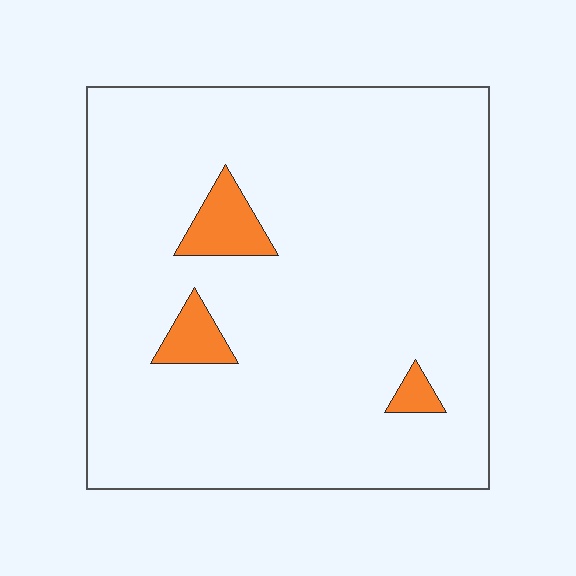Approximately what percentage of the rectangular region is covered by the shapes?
Approximately 5%.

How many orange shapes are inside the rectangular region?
3.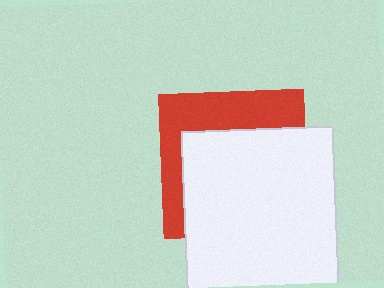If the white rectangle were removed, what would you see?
You would see the complete red square.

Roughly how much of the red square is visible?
A small part of it is visible (roughly 37%).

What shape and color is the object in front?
The object in front is a white rectangle.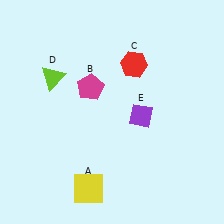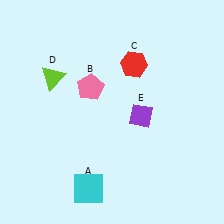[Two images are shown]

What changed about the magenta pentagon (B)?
In Image 1, B is magenta. In Image 2, it changed to pink.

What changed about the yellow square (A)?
In Image 1, A is yellow. In Image 2, it changed to cyan.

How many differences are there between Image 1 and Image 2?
There are 2 differences between the two images.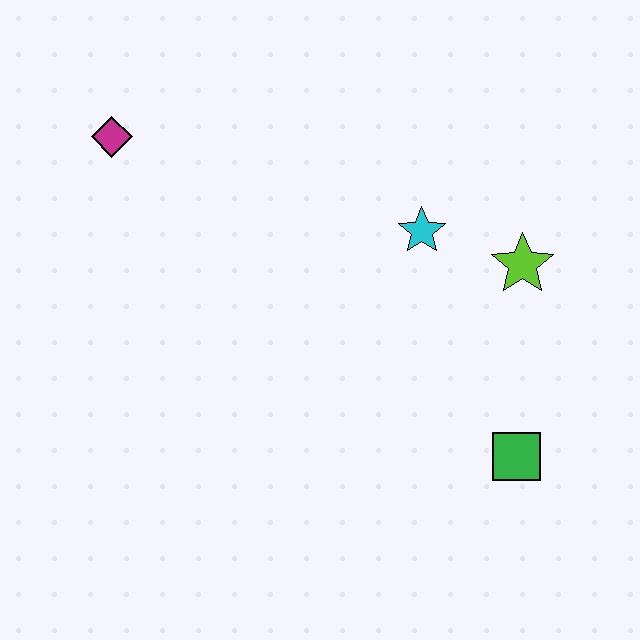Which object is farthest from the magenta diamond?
The green square is farthest from the magenta diamond.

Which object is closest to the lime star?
The cyan star is closest to the lime star.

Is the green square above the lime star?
No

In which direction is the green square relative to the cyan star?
The green square is below the cyan star.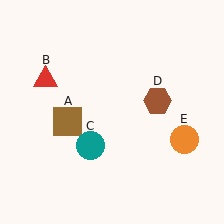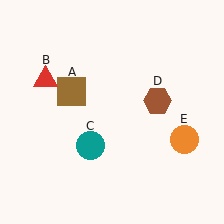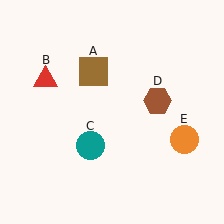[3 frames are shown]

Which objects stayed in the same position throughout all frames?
Red triangle (object B) and teal circle (object C) and brown hexagon (object D) and orange circle (object E) remained stationary.